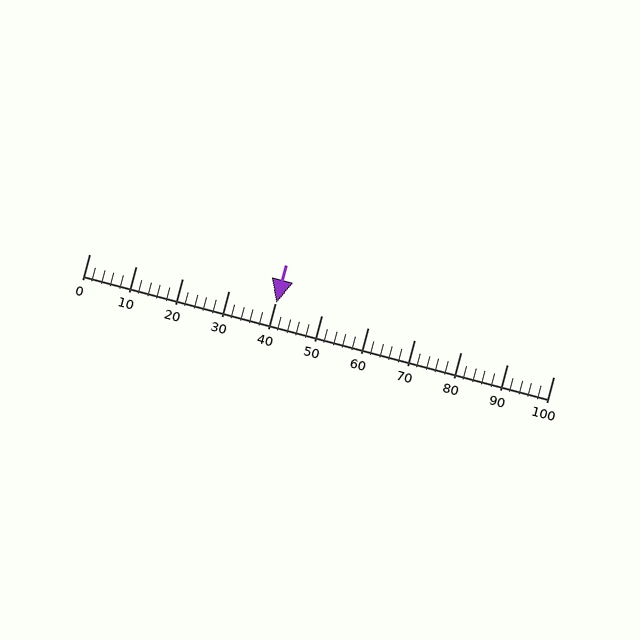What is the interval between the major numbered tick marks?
The major tick marks are spaced 10 units apart.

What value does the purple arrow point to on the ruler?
The purple arrow points to approximately 40.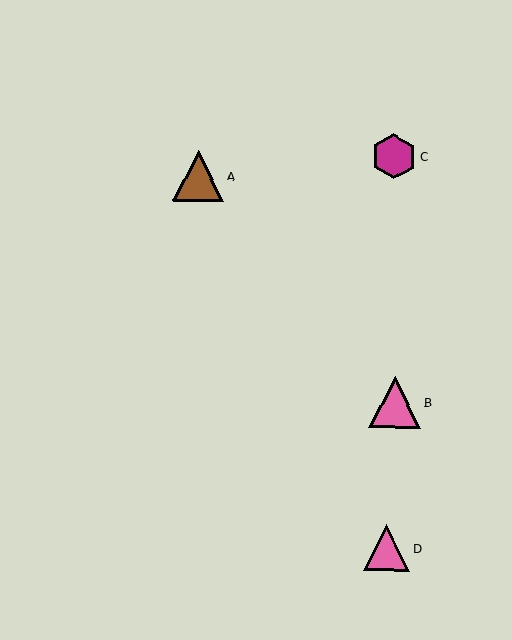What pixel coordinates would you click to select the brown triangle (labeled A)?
Click at (198, 176) to select the brown triangle A.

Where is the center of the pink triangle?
The center of the pink triangle is at (386, 548).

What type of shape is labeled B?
Shape B is a pink triangle.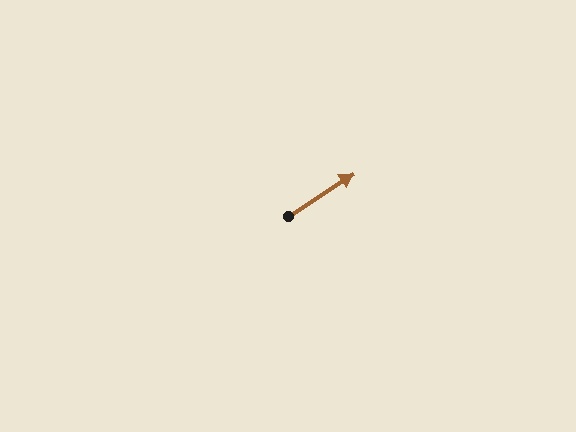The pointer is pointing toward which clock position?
Roughly 2 o'clock.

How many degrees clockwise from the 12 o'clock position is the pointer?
Approximately 57 degrees.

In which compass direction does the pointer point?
Northeast.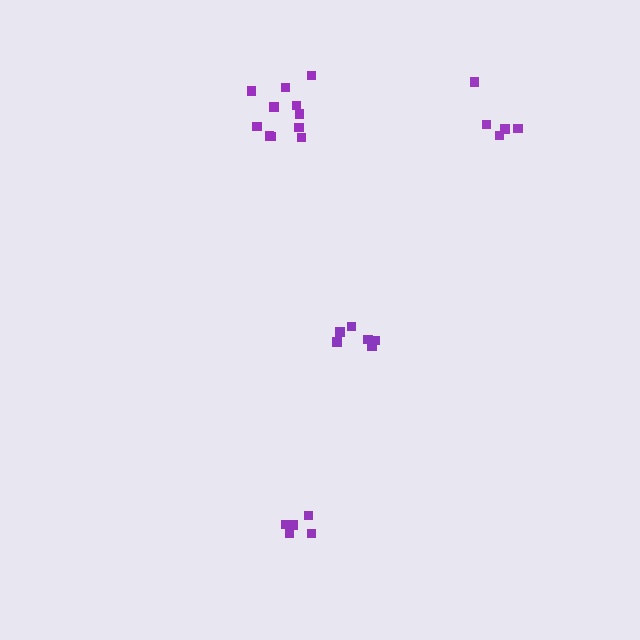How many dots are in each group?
Group 1: 6 dots, Group 2: 5 dots, Group 3: 11 dots, Group 4: 5 dots (27 total).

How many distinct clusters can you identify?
There are 4 distinct clusters.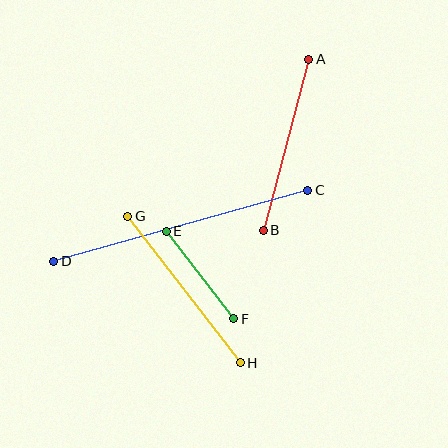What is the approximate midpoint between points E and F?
The midpoint is at approximately (200, 275) pixels.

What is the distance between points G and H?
The distance is approximately 185 pixels.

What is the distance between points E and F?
The distance is approximately 111 pixels.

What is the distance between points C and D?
The distance is approximately 264 pixels.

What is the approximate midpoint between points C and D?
The midpoint is at approximately (181, 226) pixels.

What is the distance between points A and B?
The distance is approximately 177 pixels.